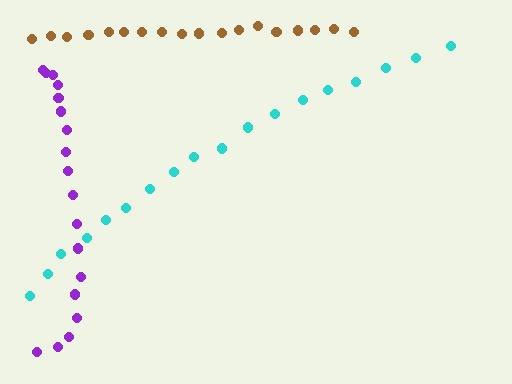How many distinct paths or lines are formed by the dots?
There are 3 distinct paths.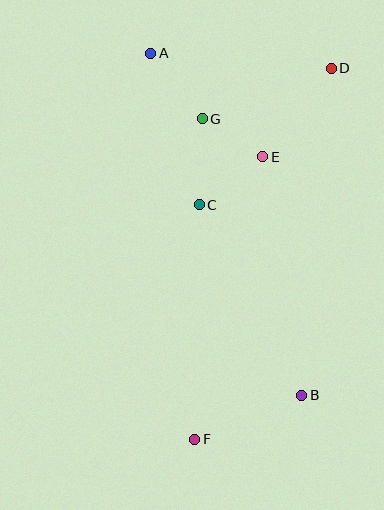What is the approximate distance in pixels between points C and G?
The distance between C and G is approximately 86 pixels.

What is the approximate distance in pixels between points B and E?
The distance between B and E is approximately 242 pixels.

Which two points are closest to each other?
Points E and G are closest to each other.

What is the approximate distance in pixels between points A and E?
The distance between A and E is approximately 152 pixels.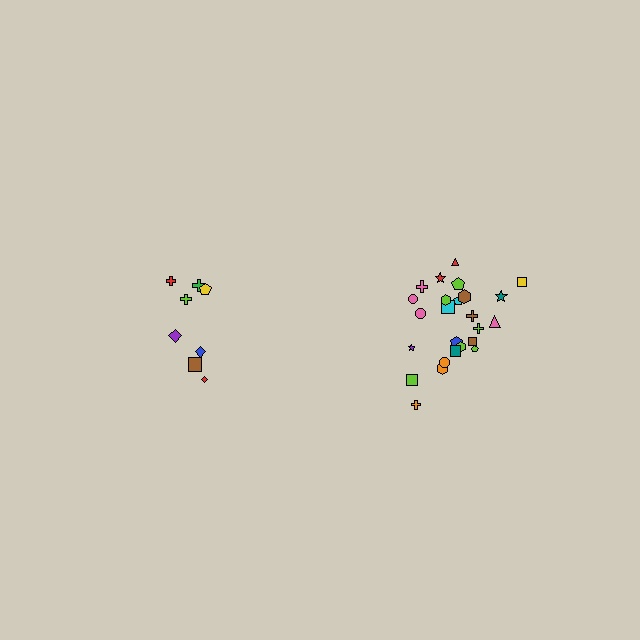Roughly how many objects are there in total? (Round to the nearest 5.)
Roughly 35 objects in total.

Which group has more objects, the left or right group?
The right group.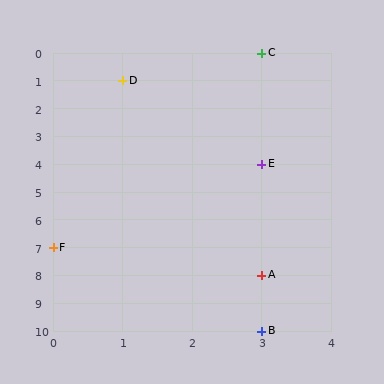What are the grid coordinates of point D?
Point D is at grid coordinates (1, 1).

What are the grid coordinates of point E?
Point E is at grid coordinates (3, 4).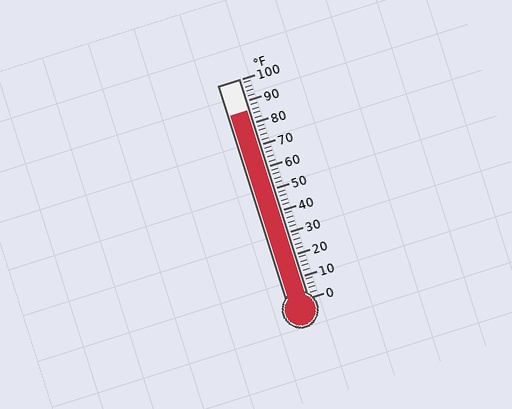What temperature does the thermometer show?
The thermometer shows approximately 86°F.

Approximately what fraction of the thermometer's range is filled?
The thermometer is filled to approximately 85% of its range.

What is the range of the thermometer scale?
The thermometer scale ranges from 0°F to 100°F.